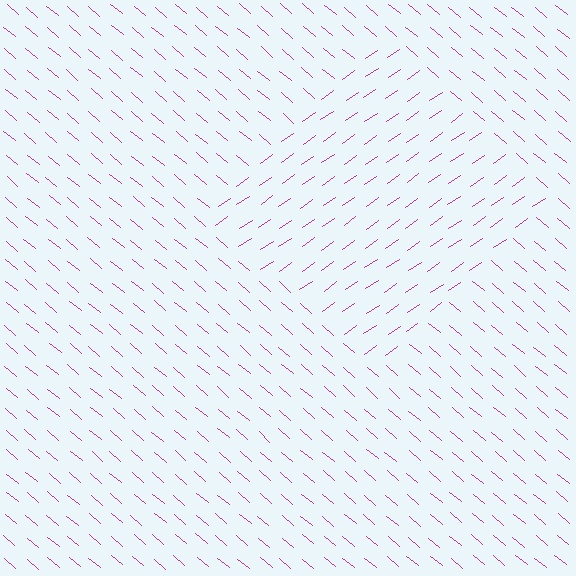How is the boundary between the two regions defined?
The boundary is defined purely by a change in line orientation (approximately 75 degrees difference). All lines are the same color and thickness.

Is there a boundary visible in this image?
Yes, there is a texture boundary formed by a change in line orientation.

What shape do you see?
I see a diamond.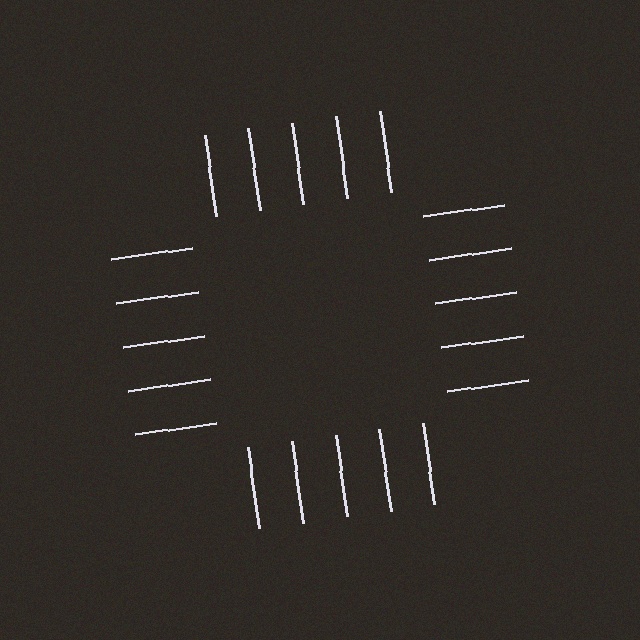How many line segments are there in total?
20 — 5 along each of the 4 edges.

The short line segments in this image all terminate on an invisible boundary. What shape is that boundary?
An illusory square — the line segments terminate on its edges but no continuous stroke is drawn.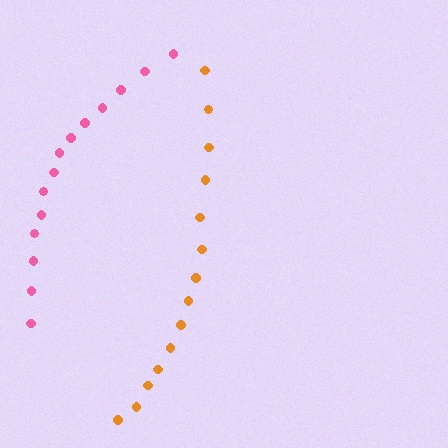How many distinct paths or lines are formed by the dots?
There are 2 distinct paths.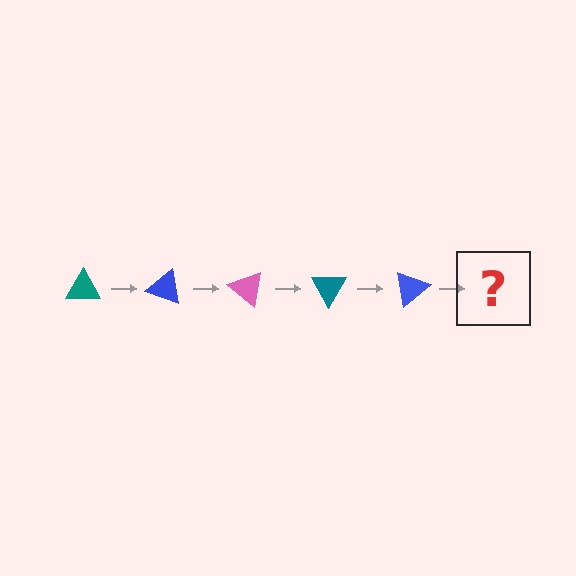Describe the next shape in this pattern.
It should be a pink triangle, rotated 100 degrees from the start.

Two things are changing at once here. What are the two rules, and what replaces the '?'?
The two rules are that it rotates 20 degrees each step and the color cycles through teal, blue, and pink. The '?' should be a pink triangle, rotated 100 degrees from the start.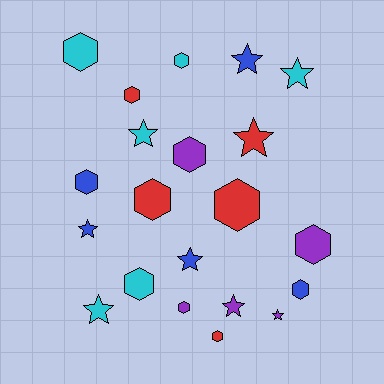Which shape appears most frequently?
Hexagon, with 12 objects.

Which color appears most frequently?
Cyan, with 6 objects.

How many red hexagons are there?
There are 4 red hexagons.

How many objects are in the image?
There are 21 objects.